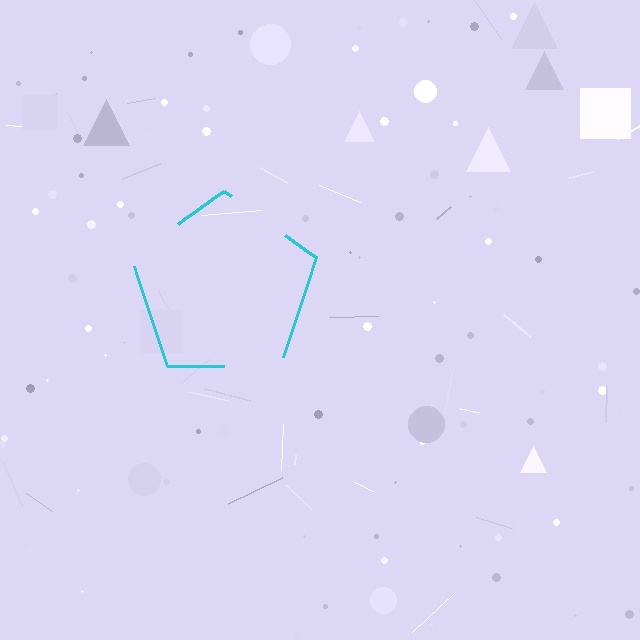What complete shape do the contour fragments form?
The contour fragments form a pentagon.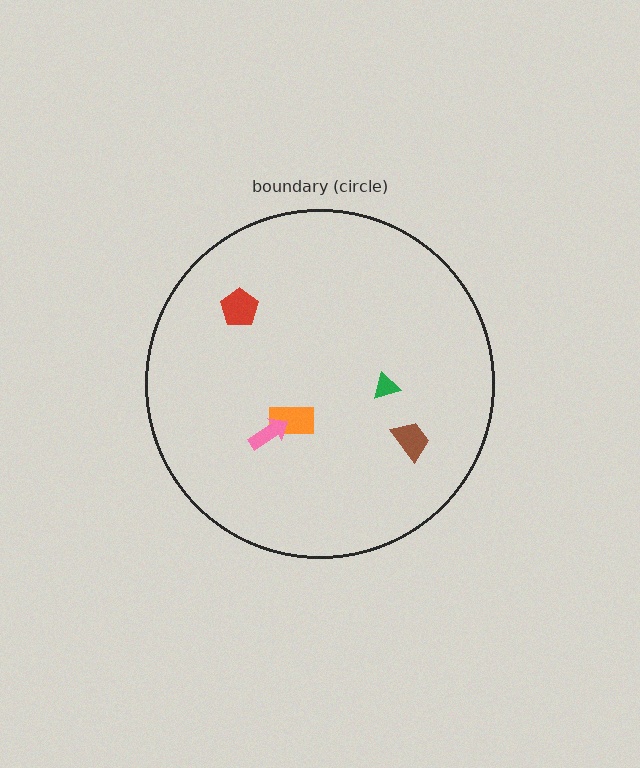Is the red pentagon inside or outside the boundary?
Inside.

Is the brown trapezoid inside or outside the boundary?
Inside.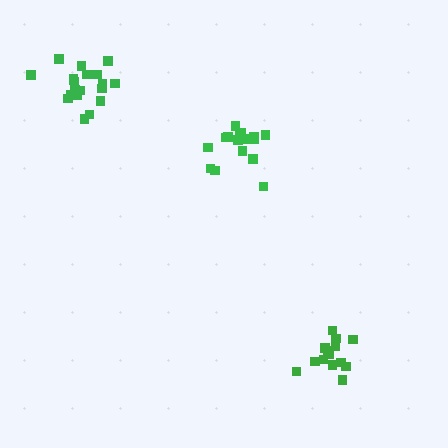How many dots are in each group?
Group 1: 17 dots, Group 2: 20 dots, Group 3: 14 dots (51 total).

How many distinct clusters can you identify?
There are 3 distinct clusters.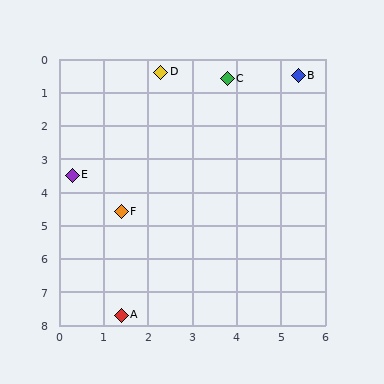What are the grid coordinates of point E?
Point E is at approximately (0.3, 3.5).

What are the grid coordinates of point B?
Point B is at approximately (5.4, 0.5).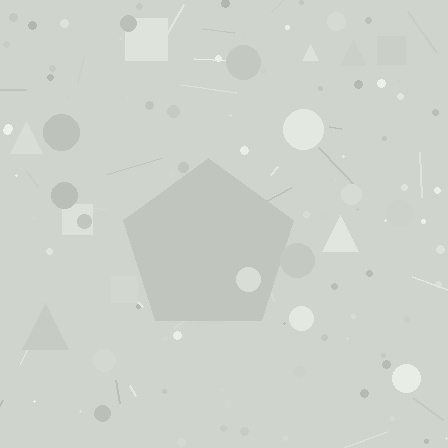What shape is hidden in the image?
A pentagon is hidden in the image.